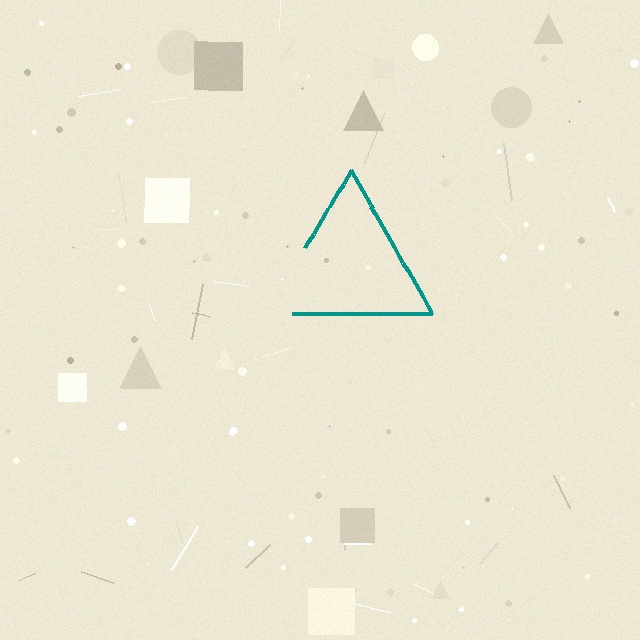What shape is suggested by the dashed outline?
The dashed outline suggests a triangle.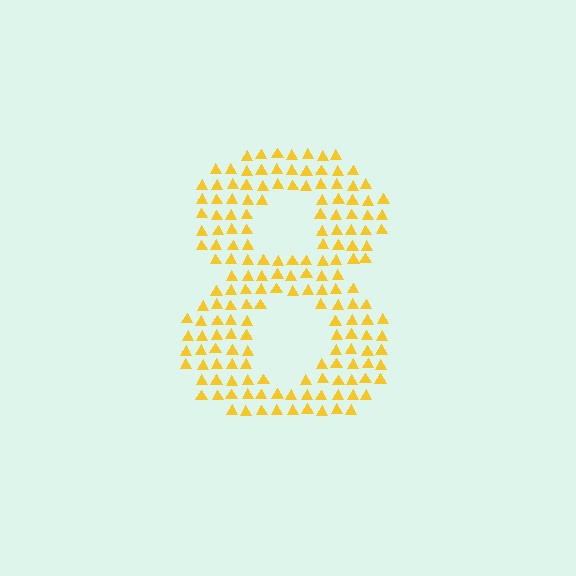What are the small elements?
The small elements are triangles.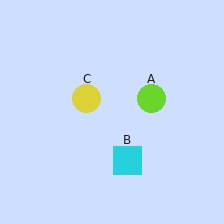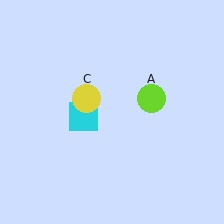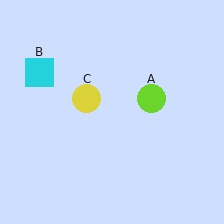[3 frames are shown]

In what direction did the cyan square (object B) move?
The cyan square (object B) moved up and to the left.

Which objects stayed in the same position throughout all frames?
Lime circle (object A) and yellow circle (object C) remained stationary.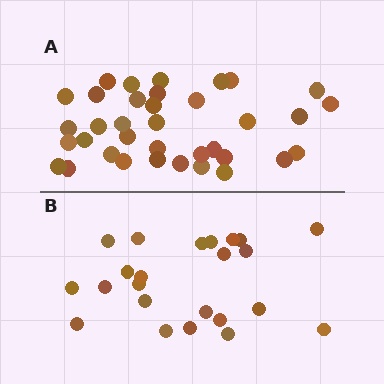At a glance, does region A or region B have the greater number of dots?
Region A (the top region) has more dots.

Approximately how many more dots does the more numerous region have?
Region A has approximately 15 more dots than region B.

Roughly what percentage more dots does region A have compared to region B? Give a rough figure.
About 55% more.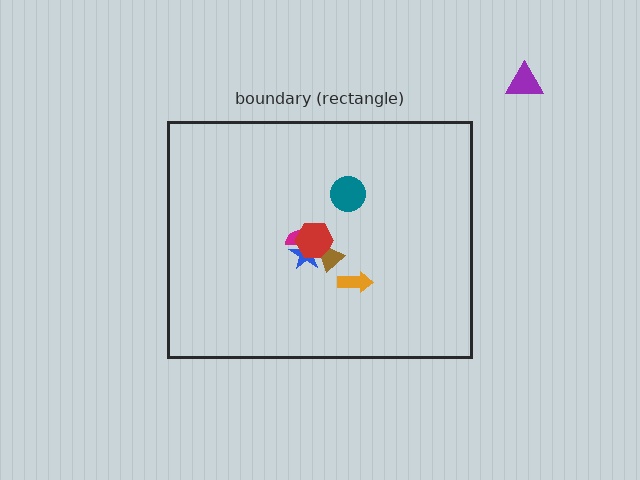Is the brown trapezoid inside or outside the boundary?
Inside.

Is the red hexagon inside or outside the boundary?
Inside.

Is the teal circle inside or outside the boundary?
Inside.